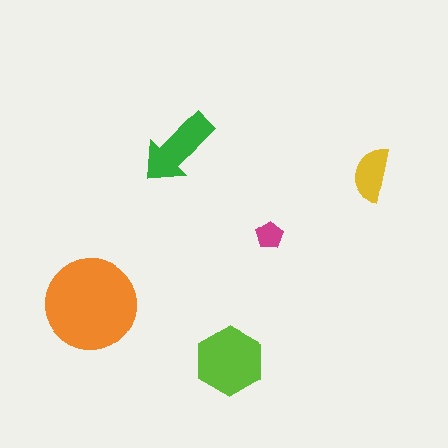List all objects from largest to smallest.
The orange circle, the lime hexagon, the green arrow, the yellow semicircle, the magenta pentagon.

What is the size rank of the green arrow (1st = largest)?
3rd.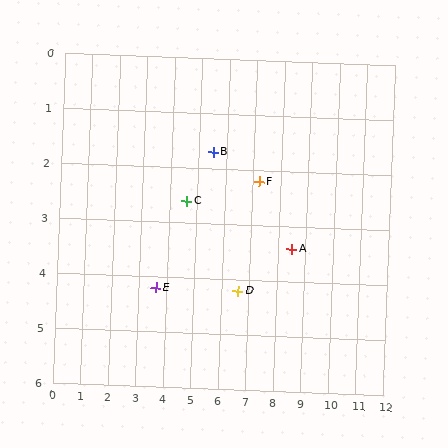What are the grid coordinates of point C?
Point C is at approximately (4.6, 2.6).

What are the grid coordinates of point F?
Point F is at approximately (7.2, 2.2).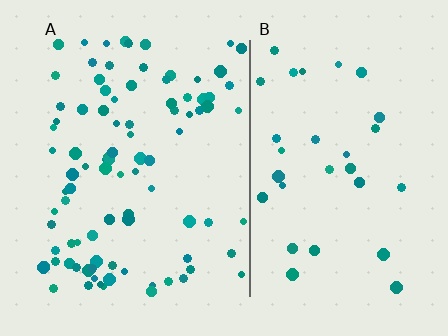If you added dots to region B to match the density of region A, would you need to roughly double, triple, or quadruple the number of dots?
Approximately triple.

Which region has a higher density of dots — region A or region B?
A (the left).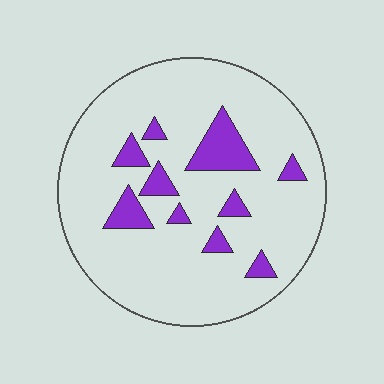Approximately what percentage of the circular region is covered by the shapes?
Approximately 15%.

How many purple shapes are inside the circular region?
10.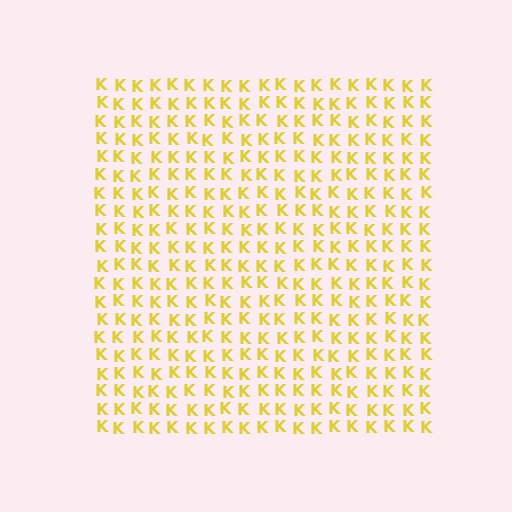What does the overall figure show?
The overall figure shows a square.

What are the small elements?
The small elements are letter K's.